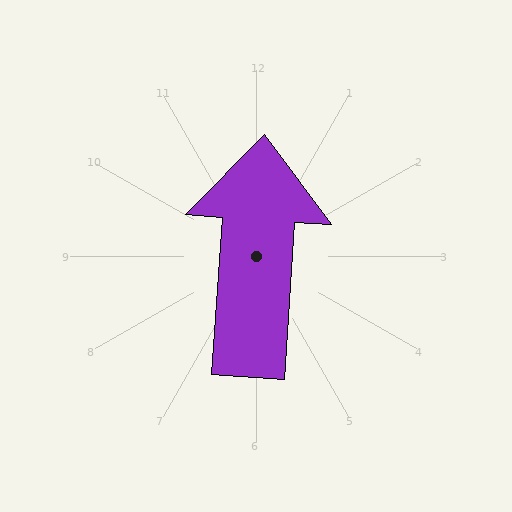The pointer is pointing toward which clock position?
Roughly 12 o'clock.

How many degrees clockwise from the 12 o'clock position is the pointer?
Approximately 4 degrees.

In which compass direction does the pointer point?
North.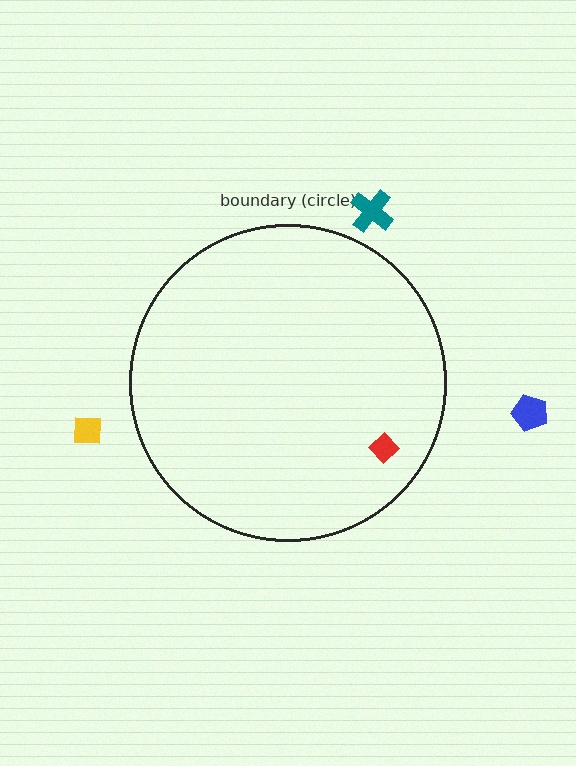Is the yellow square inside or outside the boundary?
Outside.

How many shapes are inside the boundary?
1 inside, 3 outside.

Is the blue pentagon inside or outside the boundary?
Outside.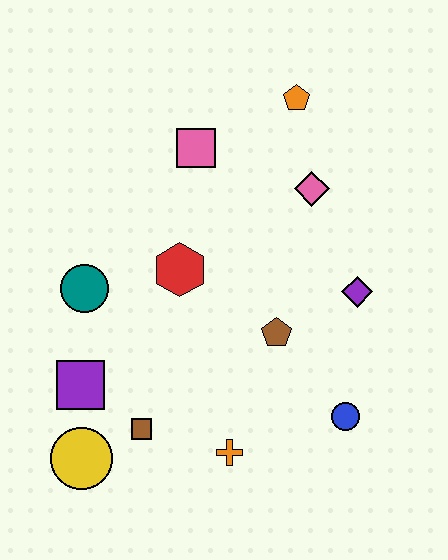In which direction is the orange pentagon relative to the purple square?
The orange pentagon is above the purple square.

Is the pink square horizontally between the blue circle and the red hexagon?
Yes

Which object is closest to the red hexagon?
The teal circle is closest to the red hexagon.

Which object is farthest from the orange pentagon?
The yellow circle is farthest from the orange pentagon.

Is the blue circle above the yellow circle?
Yes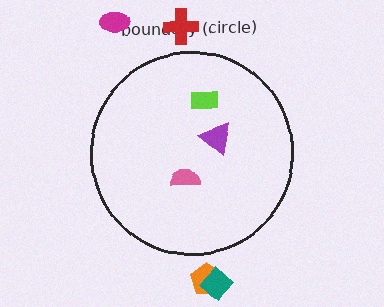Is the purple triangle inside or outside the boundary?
Inside.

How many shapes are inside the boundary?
3 inside, 4 outside.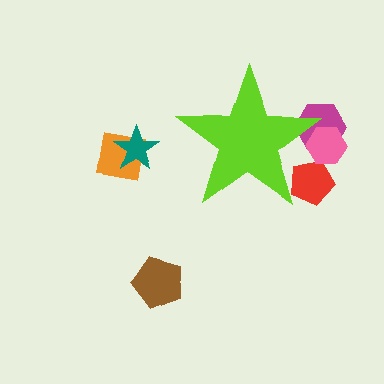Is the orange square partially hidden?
No, the orange square is fully visible.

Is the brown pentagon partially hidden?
No, the brown pentagon is fully visible.